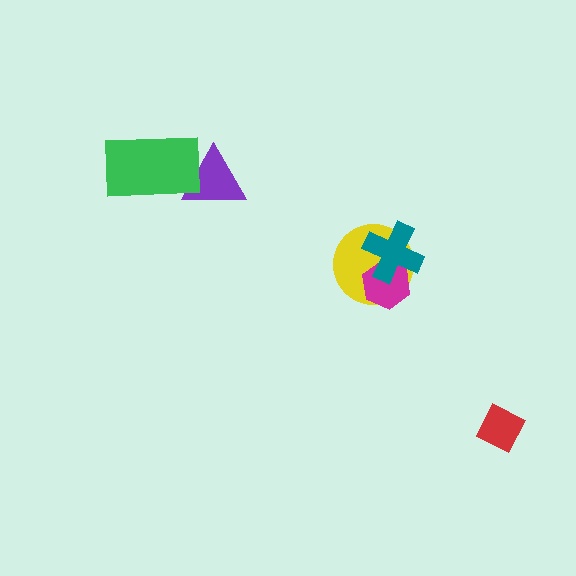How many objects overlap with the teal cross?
2 objects overlap with the teal cross.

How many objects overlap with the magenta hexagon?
2 objects overlap with the magenta hexagon.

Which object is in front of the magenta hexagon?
The teal cross is in front of the magenta hexagon.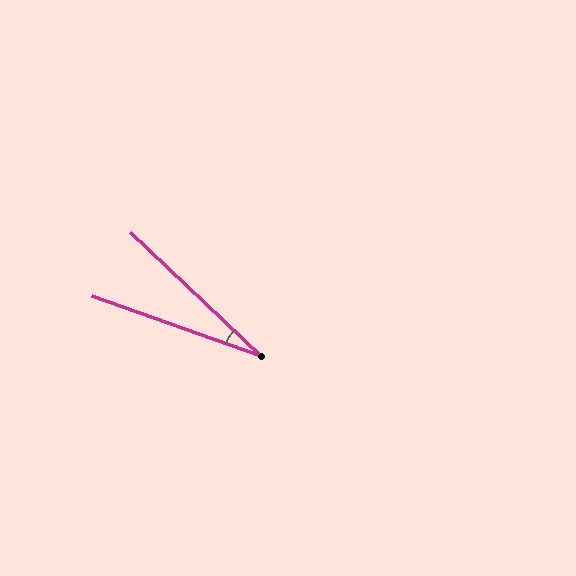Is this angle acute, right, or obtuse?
It is acute.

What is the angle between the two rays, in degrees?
Approximately 24 degrees.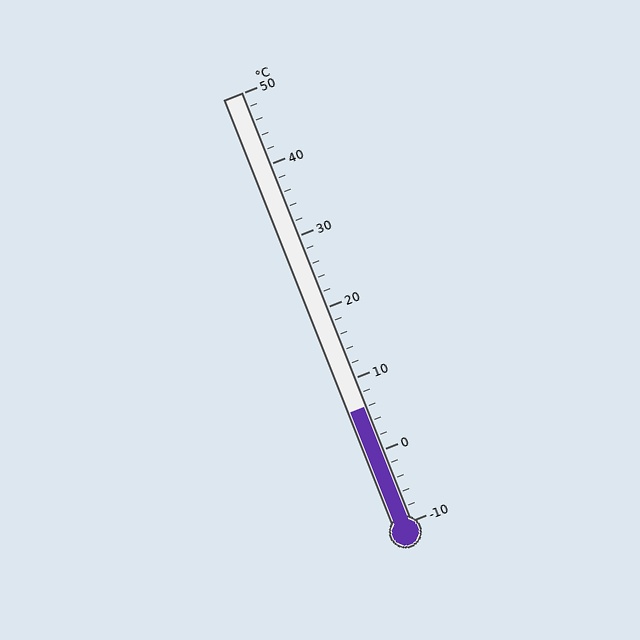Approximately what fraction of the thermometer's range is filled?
The thermometer is filled to approximately 25% of its range.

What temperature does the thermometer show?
The thermometer shows approximately 6°C.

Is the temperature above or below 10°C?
The temperature is below 10°C.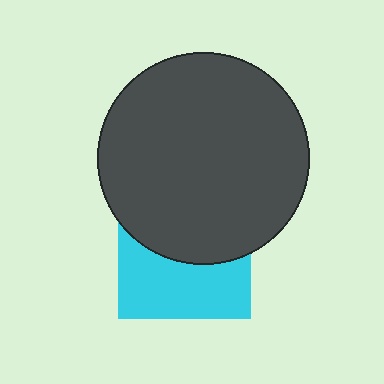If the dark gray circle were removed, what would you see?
You would see the complete cyan square.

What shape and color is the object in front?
The object in front is a dark gray circle.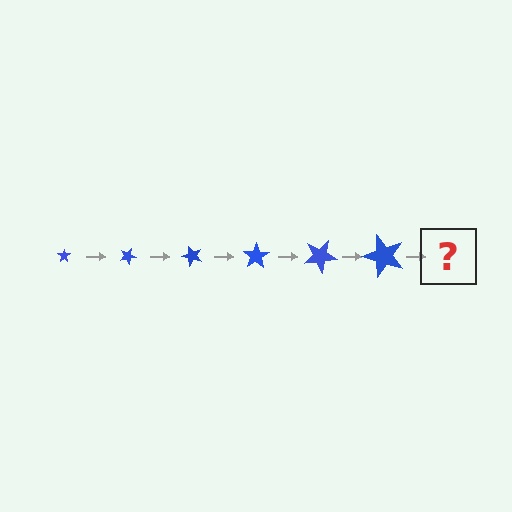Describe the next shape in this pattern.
It should be a star, larger than the previous one and rotated 150 degrees from the start.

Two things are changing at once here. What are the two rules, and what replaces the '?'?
The two rules are that the star grows larger each step and it rotates 25 degrees each step. The '?' should be a star, larger than the previous one and rotated 150 degrees from the start.